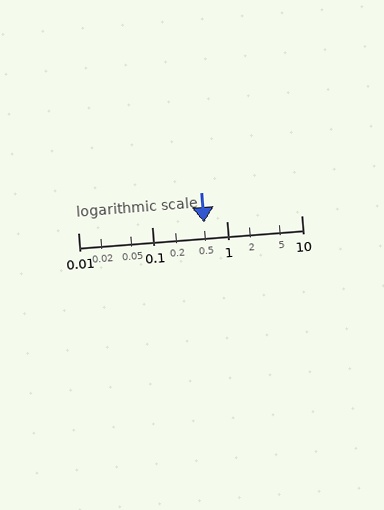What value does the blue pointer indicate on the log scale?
The pointer indicates approximately 0.5.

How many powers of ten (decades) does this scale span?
The scale spans 3 decades, from 0.01 to 10.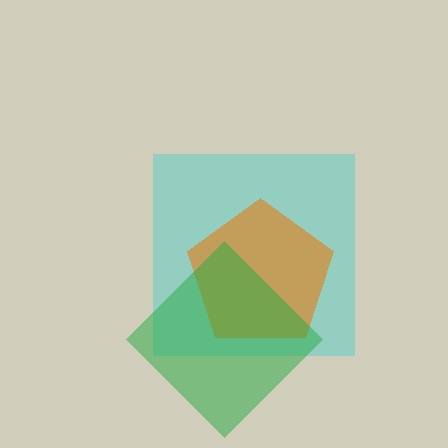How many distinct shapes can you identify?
There are 3 distinct shapes: a cyan square, an orange pentagon, a green diamond.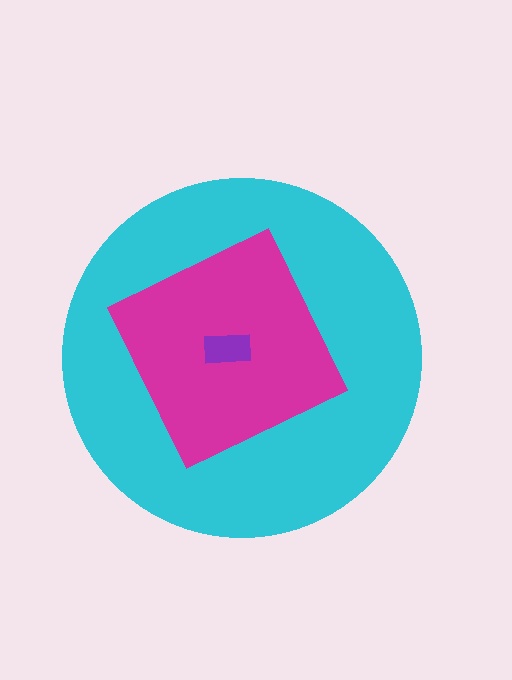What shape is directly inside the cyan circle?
The magenta square.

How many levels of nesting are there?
3.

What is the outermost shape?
The cyan circle.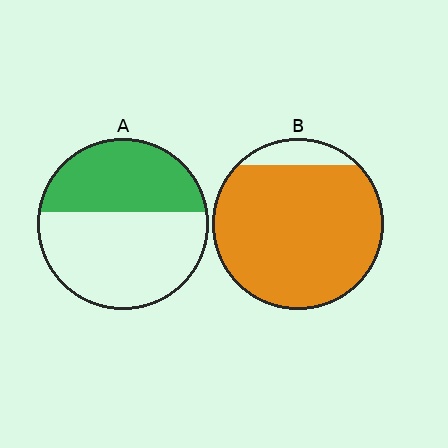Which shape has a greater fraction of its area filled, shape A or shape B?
Shape B.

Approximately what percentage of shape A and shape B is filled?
A is approximately 40% and B is approximately 90%.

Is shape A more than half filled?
No.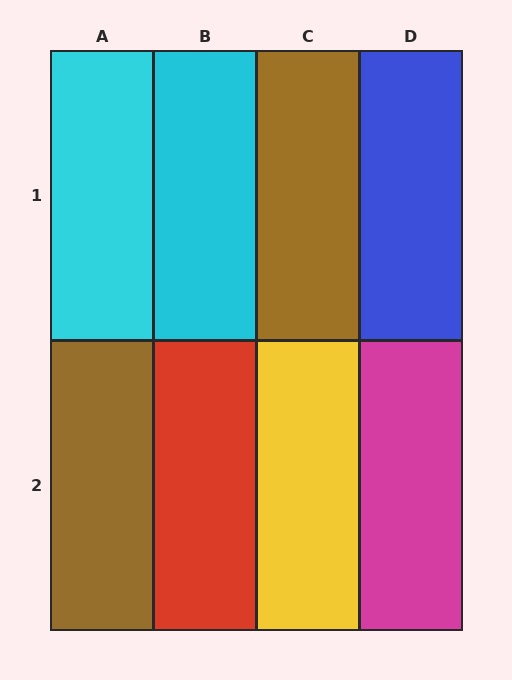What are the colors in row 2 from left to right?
Brown, red, yellow, magenta.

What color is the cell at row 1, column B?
Cyan.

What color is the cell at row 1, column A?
Cyan.